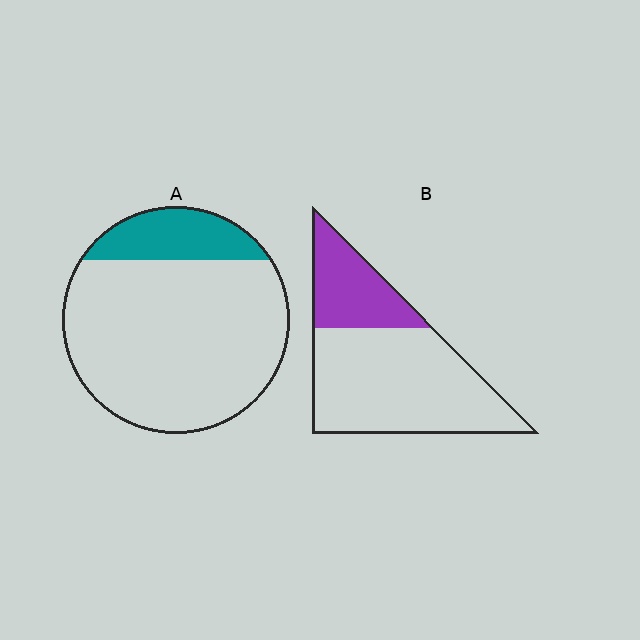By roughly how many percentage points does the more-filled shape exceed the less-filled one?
By roughly 10 percentage points (B over A).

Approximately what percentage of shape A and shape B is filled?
A is approximately 20% and B is approximately 30%.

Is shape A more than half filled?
No.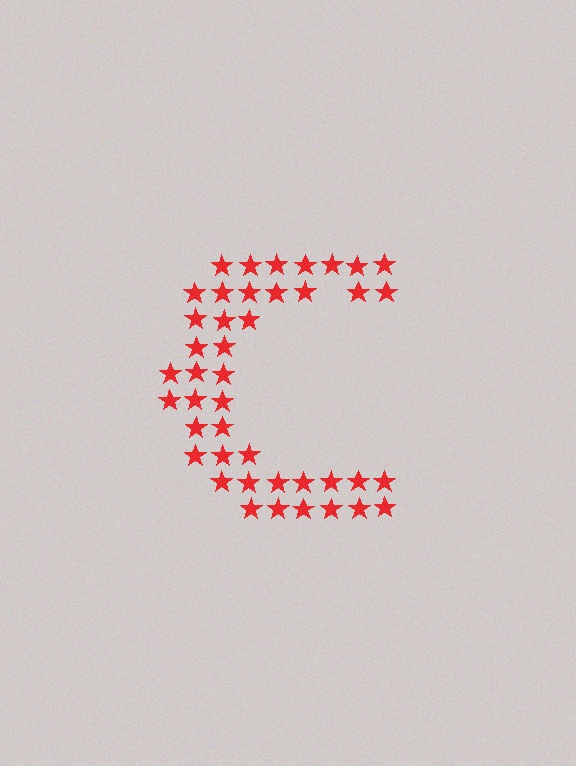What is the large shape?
The large shape is the letter C.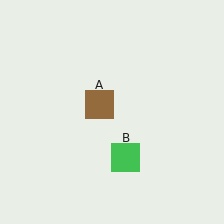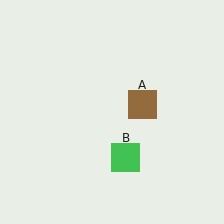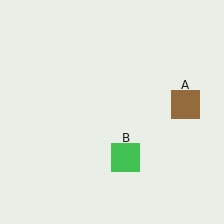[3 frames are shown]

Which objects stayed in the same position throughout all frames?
Green square (object B) remained stationary.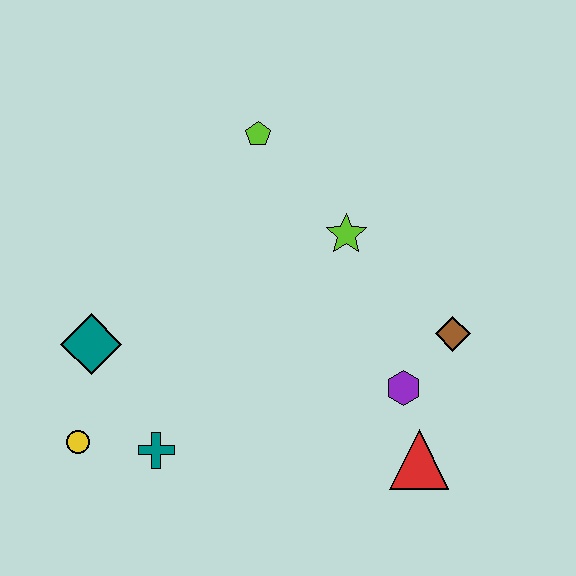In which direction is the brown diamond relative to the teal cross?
The brown diamond is to the right of the teal cross.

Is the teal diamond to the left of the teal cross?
Yes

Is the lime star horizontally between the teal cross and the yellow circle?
No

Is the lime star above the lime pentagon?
No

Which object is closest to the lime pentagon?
The lime star is closest to the lime pentagon.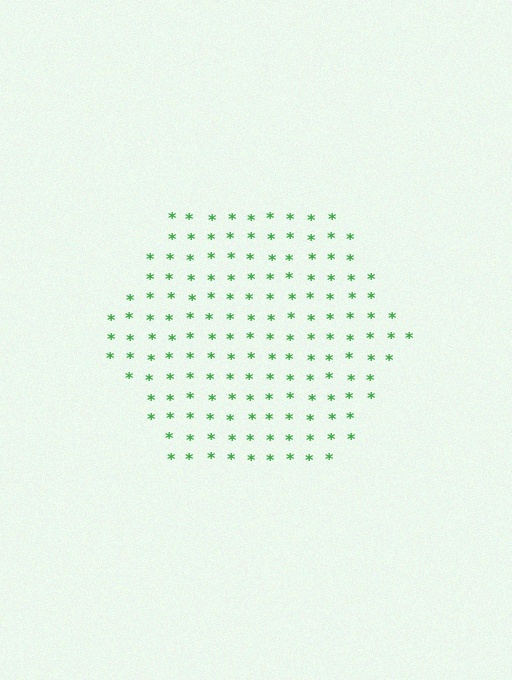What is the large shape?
The large shape is a hexagon.